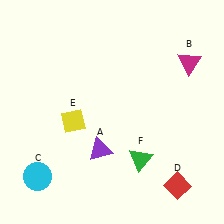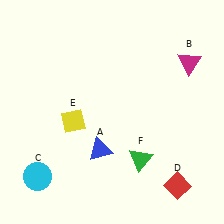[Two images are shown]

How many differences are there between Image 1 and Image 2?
There is 1 difference between the two images.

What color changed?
The triangle (A) changed from purple in Image 1 to blue in Image 2.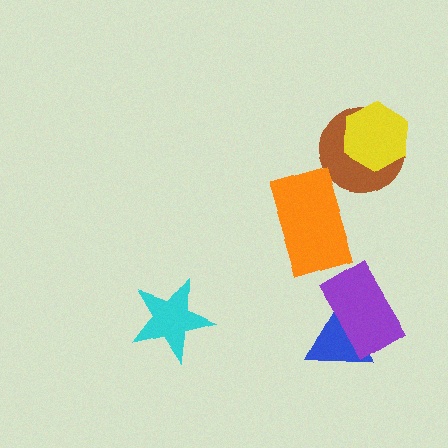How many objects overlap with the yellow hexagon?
1 object overlaps with the yellow hexagon.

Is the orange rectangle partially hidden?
No, no other shape covers it.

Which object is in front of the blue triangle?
The purple rectangle is in front of the blue triangle.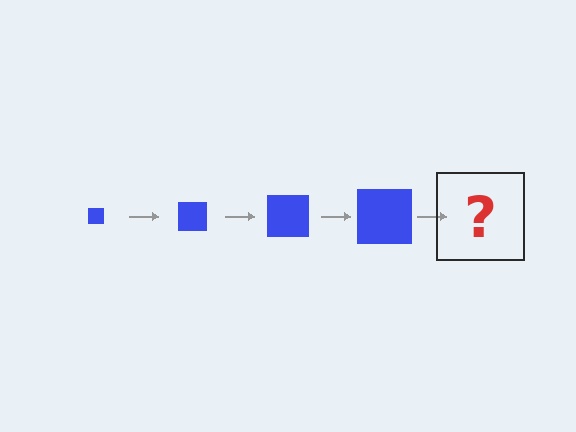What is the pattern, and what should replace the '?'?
The pattern is that the square gets progressively larger each step. The '?' should be a blue square, larger than the previous one.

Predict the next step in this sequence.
The next step is a blue square, larger than the previous one.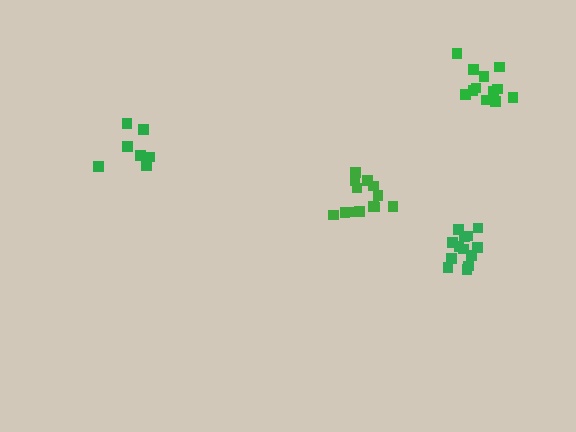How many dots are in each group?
Group 1: 13 dots, Group 2: 12 dots, Group 3: 8 dots, Group 4: 13 dots (46 total).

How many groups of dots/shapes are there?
There are 4 groups.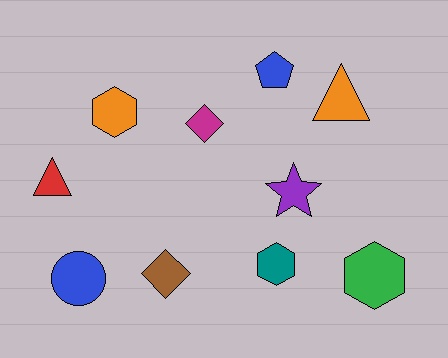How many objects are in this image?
There are 10 objects.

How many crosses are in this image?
There are no crosses.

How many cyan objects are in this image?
There are no cyan objects.